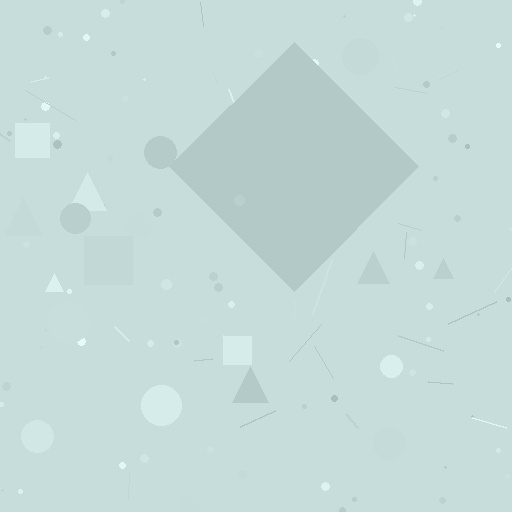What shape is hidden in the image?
A diamond is hidden in the image.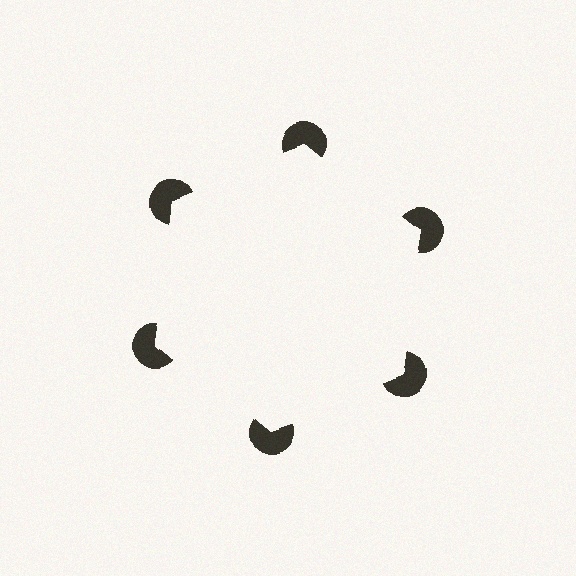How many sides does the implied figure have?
6 sides.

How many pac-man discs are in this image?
There are 6 — one at each vertex of the illusory hexagon.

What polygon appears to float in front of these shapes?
An illusory hexagon — its edges are inferred from the aligned wedge cuts in the pac-man discs, not physically drawn.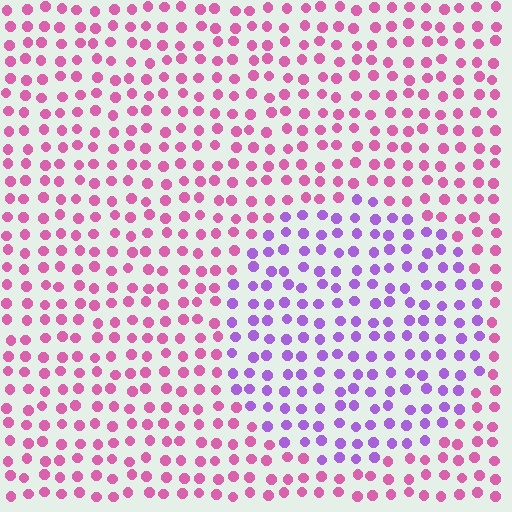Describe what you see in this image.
The image is filled with small pink elements in a uniform arrangement. A circle-shaped region is visible where the elements are tinted to a slightly different hue, forming a subtle color boundary.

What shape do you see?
I see a circle.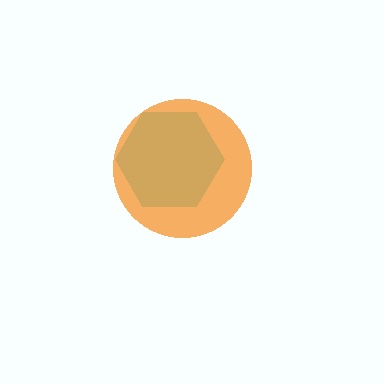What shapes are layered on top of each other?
The layered shapes are: a cyan hexagon, an orange circle.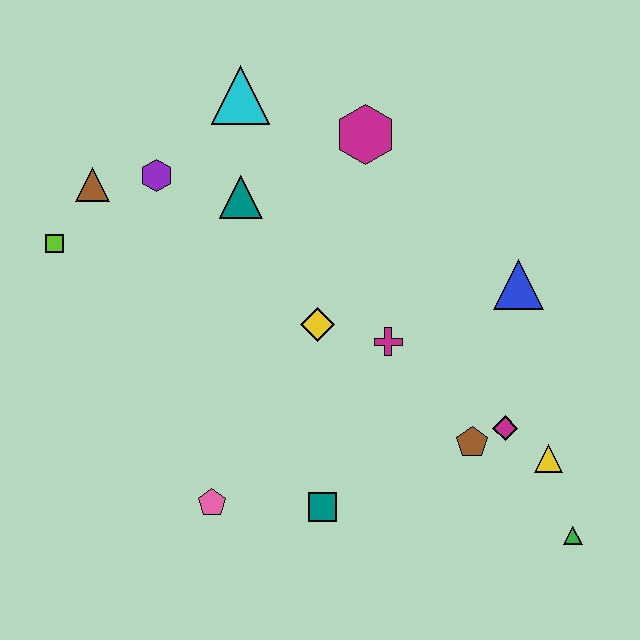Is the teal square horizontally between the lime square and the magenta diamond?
Yes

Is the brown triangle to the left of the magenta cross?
Yes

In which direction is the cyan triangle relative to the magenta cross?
The cyan triangle is above the magenta cross.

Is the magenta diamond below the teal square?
No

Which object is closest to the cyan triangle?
The teal triangle is closest to the cyan triangle.